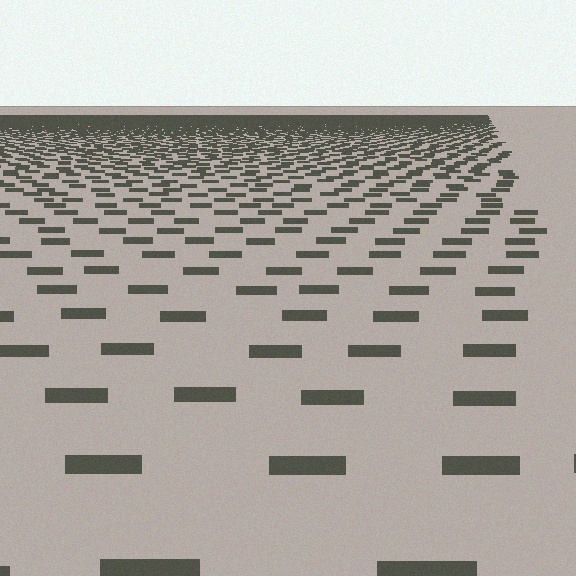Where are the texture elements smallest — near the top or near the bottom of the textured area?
Near the top.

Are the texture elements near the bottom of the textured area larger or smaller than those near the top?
Larger. Near the bottom, elements are closer to the viewer and appear at a bigger on-screen size.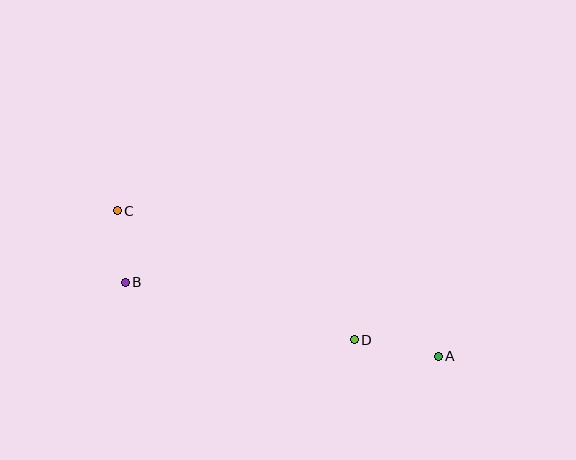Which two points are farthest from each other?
Points A and C are farthest from each other.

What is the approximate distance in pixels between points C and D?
The distance between C and D is approximately 270 pixels.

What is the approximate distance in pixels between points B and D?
The distance between B and D is approximately 236 pixels.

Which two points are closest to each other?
Points B and C are closest to each other.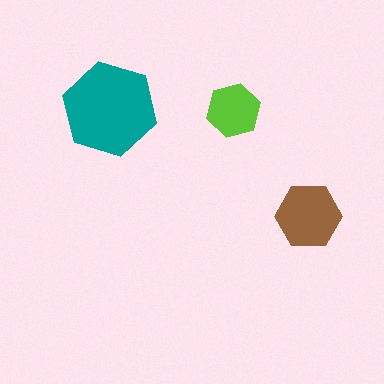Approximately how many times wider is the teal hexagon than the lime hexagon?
About 1.5 times wider.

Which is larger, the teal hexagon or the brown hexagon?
The teal one.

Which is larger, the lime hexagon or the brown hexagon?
The brown one.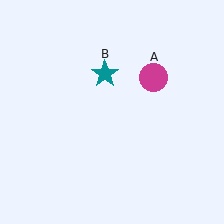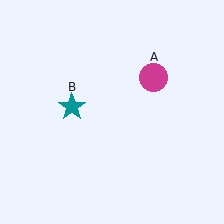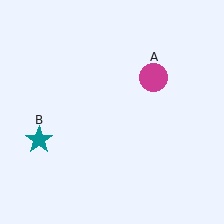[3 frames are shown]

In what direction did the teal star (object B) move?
The teal star (object B) moved down and to the left.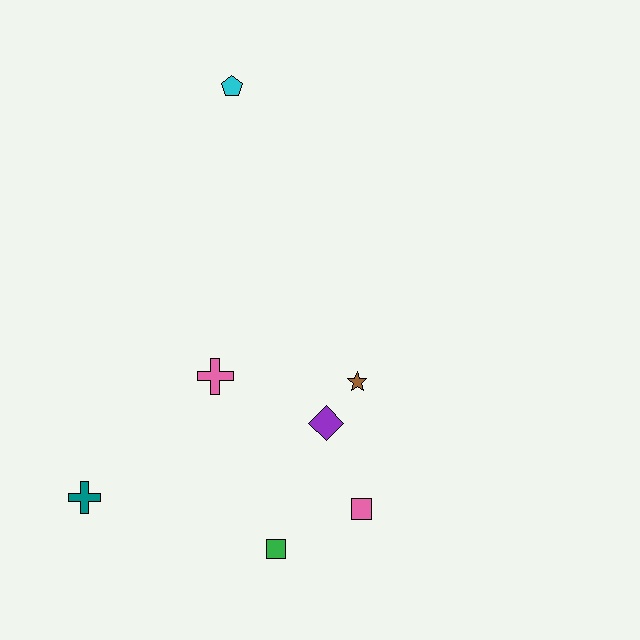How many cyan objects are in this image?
There is 1 cyan object.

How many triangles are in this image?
There are no triangles.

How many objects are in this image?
There are 7 objects.